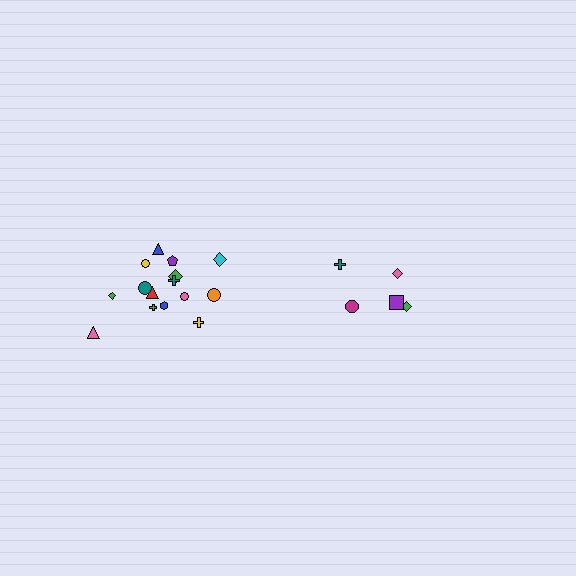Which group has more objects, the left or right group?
The left group.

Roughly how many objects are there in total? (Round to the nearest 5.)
Roughly 20 objects in total.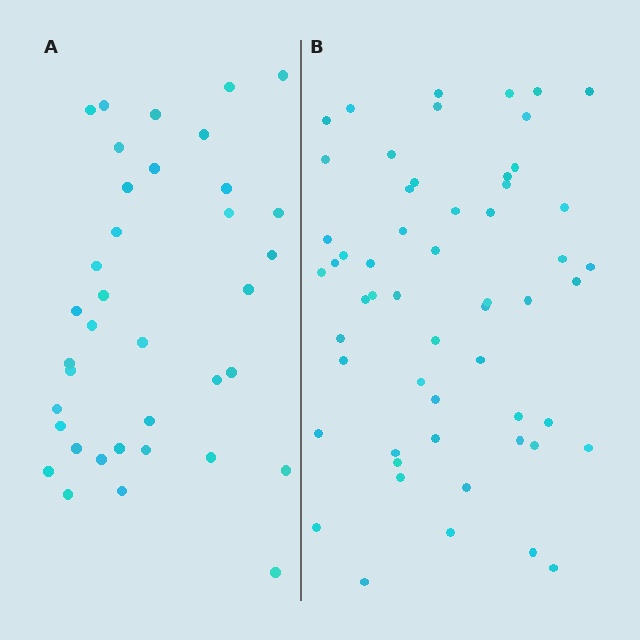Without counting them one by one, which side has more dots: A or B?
Region B (the right region) has more dots.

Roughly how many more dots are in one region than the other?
Region B has approximately 20 more dots than region A.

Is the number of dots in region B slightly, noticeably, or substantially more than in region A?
Region B has substantially more. The ratio is roughly 1.5 to 1.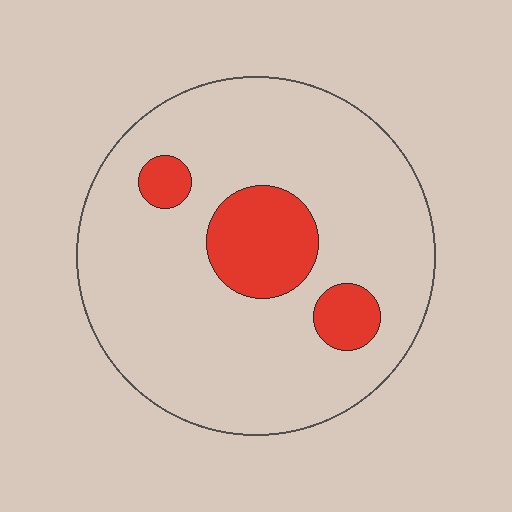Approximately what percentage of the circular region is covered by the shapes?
Approximately 15%.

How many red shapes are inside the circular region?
3.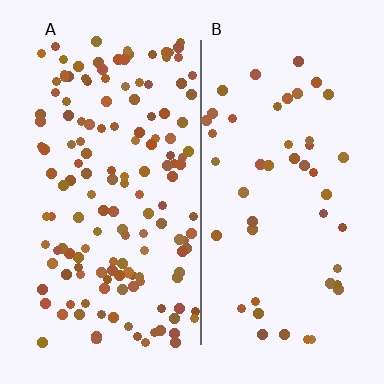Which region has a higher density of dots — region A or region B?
A (the left).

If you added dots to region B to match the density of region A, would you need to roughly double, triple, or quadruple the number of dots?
Approximately triple.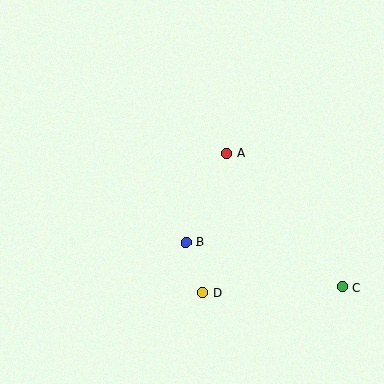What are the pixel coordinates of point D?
Point D is at (203, 293).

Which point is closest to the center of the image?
Point B at (186, 242) is closest to the center.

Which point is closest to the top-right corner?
Point A is closest to the top-right corner.